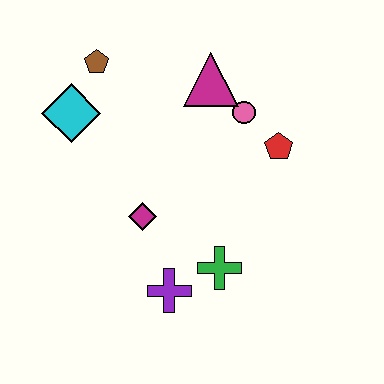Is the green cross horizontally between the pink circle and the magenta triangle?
Yes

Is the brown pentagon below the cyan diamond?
No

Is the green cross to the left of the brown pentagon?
No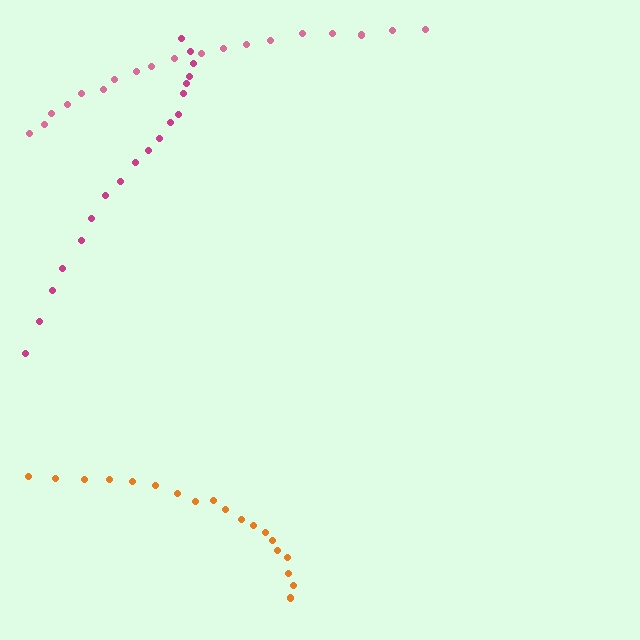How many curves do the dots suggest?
There are 3 distinct paths.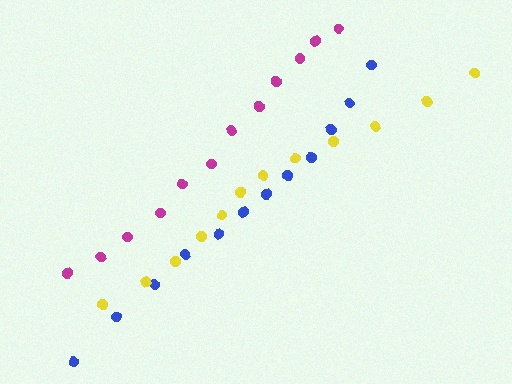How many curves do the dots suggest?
There are 3 distinct paths.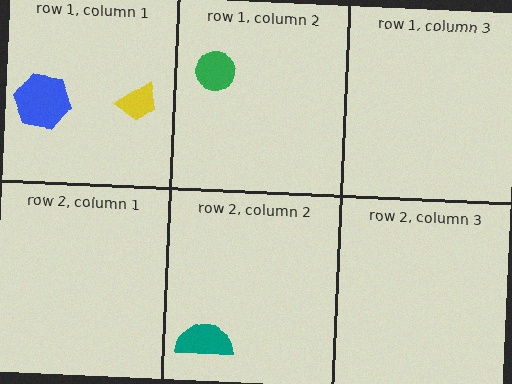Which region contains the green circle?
The row 1, column 2 region.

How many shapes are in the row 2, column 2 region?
1.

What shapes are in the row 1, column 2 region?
The green circle.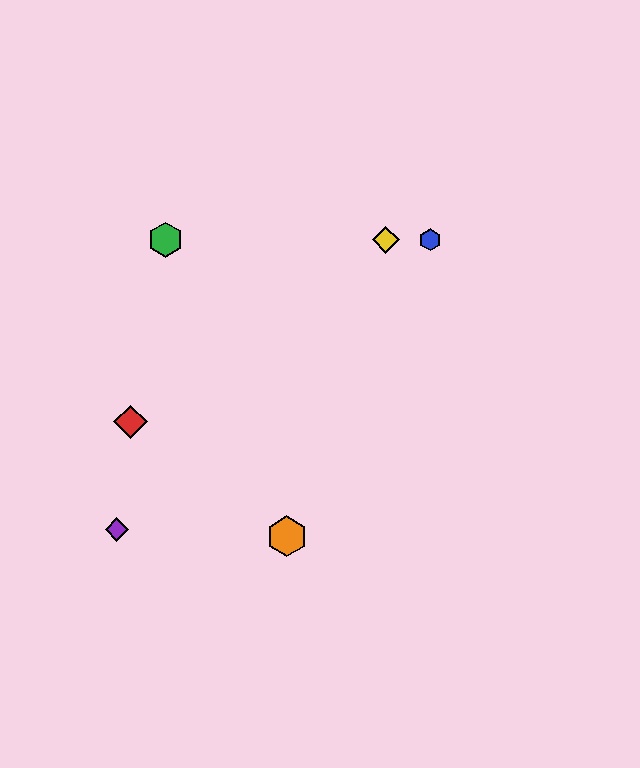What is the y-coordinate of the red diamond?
The red diamond is at y≈422.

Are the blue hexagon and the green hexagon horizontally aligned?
Yes, both are at y≈240.